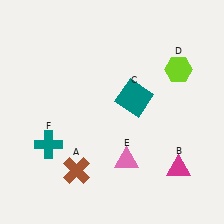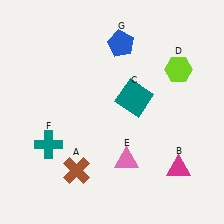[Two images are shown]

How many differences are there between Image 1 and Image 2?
There is 1 difference between the two images.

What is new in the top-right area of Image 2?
A blue pentagon (G) was added in the top-right area of Image 2.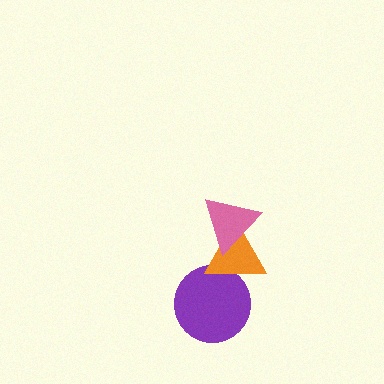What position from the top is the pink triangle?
The pink triangle is 1st from the top.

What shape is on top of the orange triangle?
The pink triangle is on top of the orange triangle.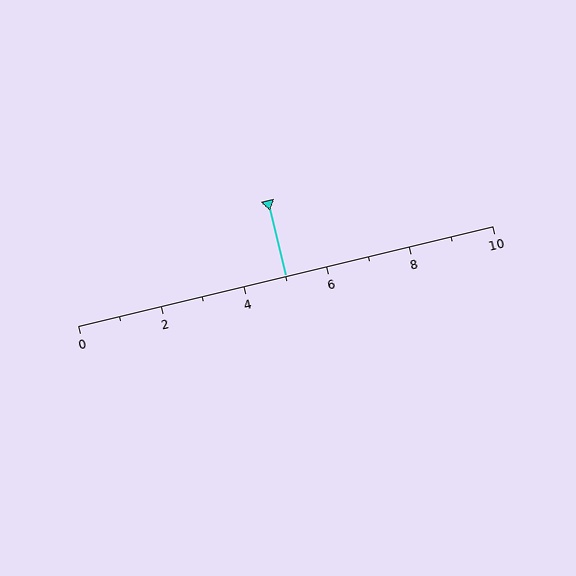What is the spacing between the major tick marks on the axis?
The major ticks are spaced 2 apart.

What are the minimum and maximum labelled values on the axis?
The axis runs from 0 to 10.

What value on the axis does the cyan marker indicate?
The marker indicates approximately 5.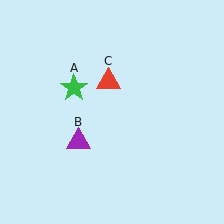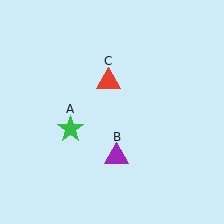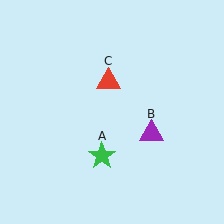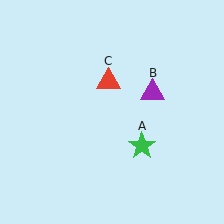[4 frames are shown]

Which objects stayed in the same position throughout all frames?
Red triangle (object C) remained stationary.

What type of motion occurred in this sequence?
The green star (object A), purple triangle (object B) rotated counterclockwise around the center of the scene.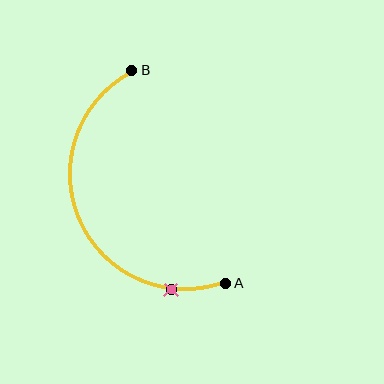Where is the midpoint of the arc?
The arc midpoint is the point on the curve farthest from the straight line joining A and B. It sits to the left of that line.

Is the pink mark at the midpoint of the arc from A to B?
No. The pink mark lies on the arc but is closer to endpoint A. The arc midpoint would be at the point on the curve equidistant along the arc from both A and B.